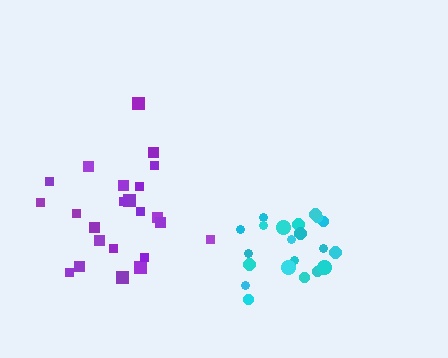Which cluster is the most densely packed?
Cyan.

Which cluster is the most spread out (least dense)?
Purple.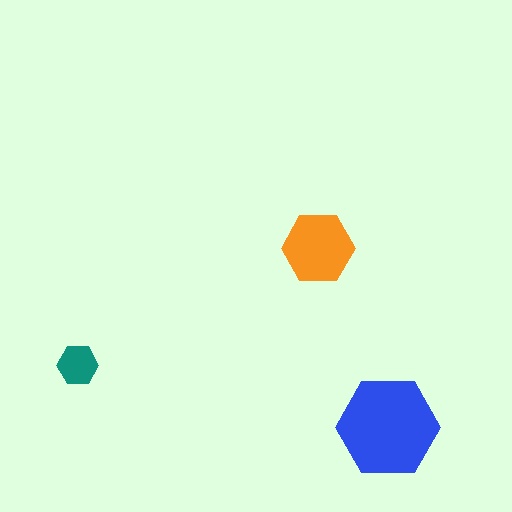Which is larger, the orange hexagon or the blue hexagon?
The blue one.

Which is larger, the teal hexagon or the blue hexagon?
The blue one.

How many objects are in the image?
There are 3 objects in the image.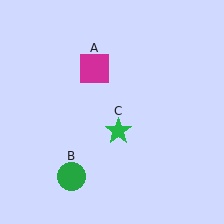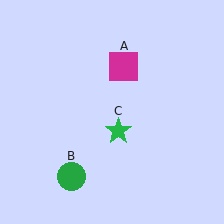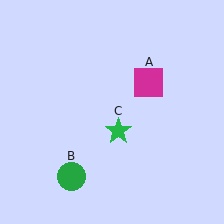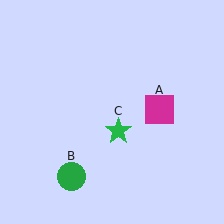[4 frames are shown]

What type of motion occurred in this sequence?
The magenta square (object A) rotated clockwise around the center of the scene.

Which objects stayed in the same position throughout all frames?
Green circle (object B) and green star (object C) remained stationary.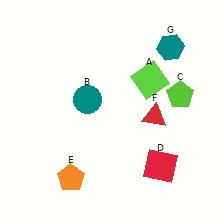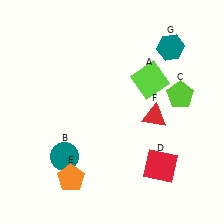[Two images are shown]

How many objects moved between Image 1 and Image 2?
1 object moved between the two images.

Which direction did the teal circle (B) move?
The teal circle (B) moved down.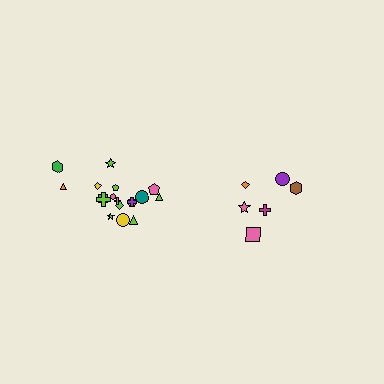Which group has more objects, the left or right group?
The left group.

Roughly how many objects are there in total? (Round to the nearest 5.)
Roughly 25 objects in total.